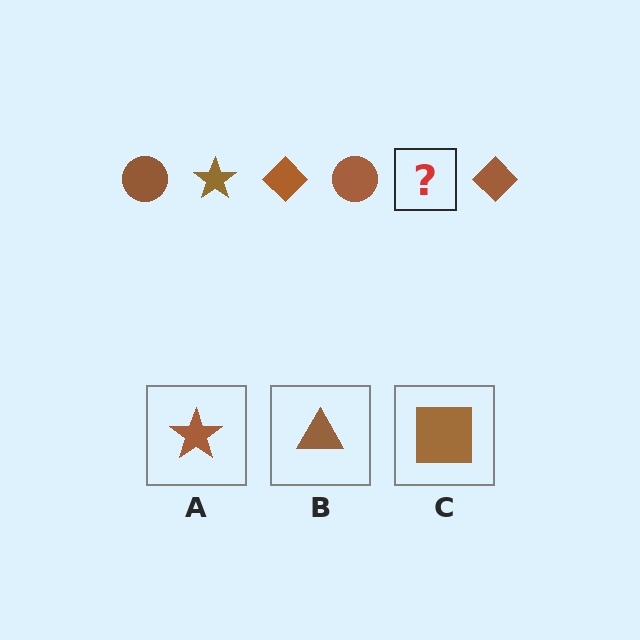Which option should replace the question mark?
Option A.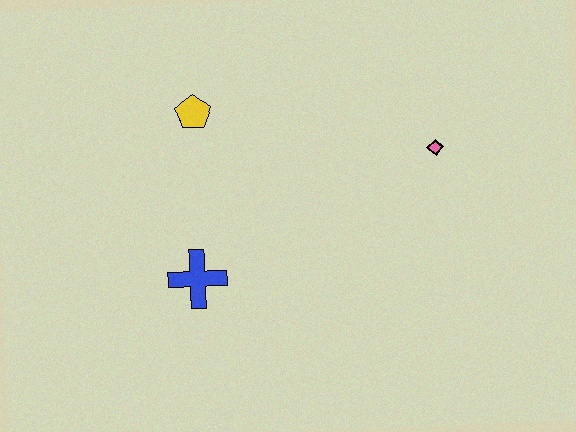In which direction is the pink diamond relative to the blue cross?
The pink diamond is to the right of the blue cross.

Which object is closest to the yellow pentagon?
The blue cross is closest to the yellow pentagon.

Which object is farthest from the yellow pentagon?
The pink diamond is farthest from the yellow pentagon.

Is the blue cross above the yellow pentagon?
No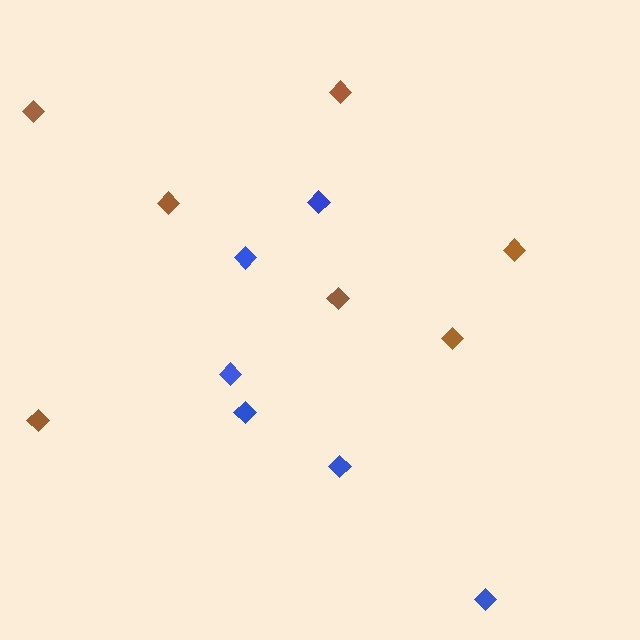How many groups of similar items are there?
There are 2 groups: one group of blue diamonds (6) and one group of brown diamonds (7).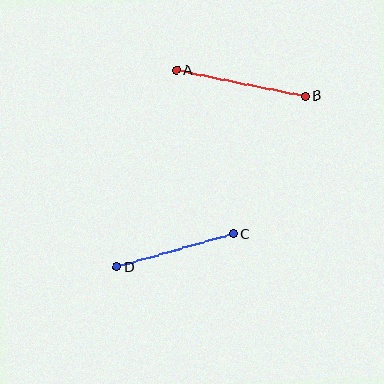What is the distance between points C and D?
The distance is approximately 121 pixels.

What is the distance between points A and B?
The distance is approximately 132 pixels.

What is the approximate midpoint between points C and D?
The midpoint is at approximately (175, 251) pixels.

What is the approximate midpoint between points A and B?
The midpoint is at approximately (241, 83) pixels.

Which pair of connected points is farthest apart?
Points A and B are farthest apart.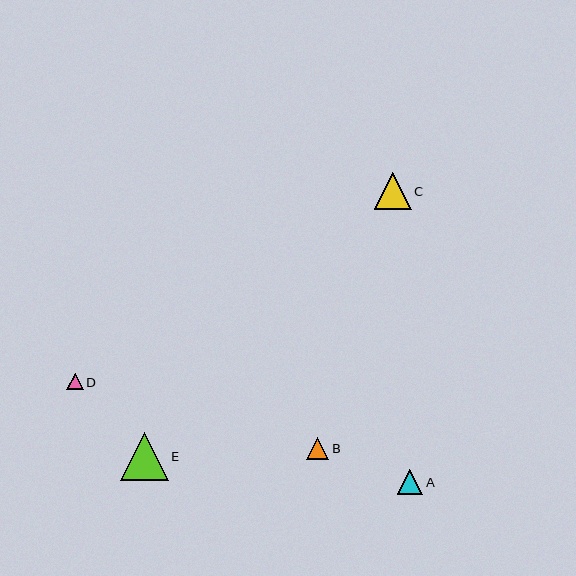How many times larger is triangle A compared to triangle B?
Triangle A is approximately 1.2 times the size of triangle B.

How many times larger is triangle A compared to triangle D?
Triangle A is approximately 1.6 times the size of triangle D.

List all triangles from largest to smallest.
From largest to smallest: E, C, A, B, D.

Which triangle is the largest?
Triangle E is the largest with a size of approximately 48 pixels.